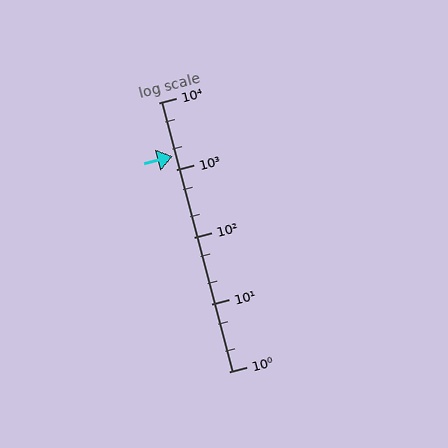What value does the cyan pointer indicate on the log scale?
The pointer indicates approximately 1600.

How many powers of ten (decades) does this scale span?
The scale spans 4 decades, from 1 to 10000.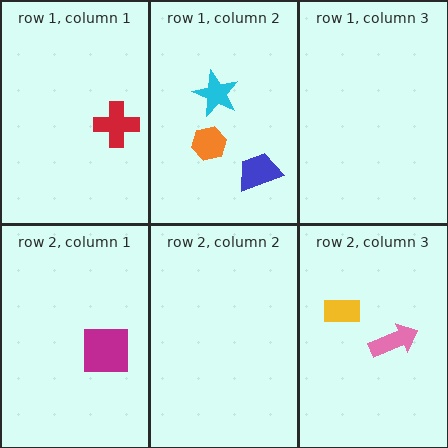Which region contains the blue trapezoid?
The row 1, column 2 region.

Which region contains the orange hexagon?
The row 1, column 2 region.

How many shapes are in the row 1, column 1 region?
1.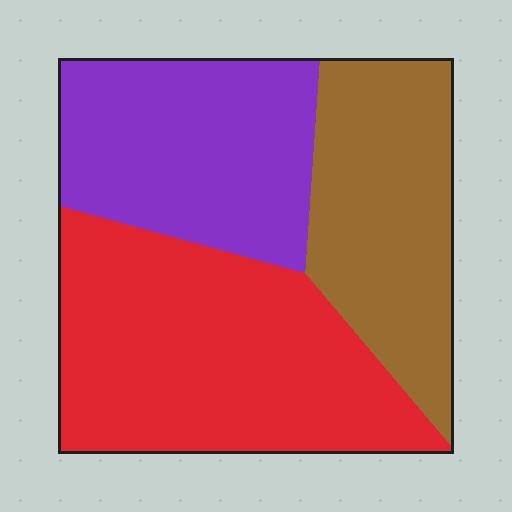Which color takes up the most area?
Red, at roughly 45%.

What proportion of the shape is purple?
Purple takes up about one third (1/3) of the shape.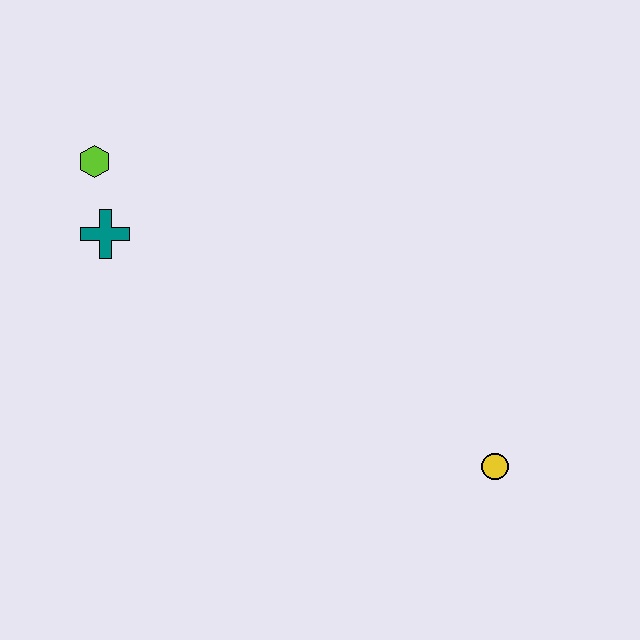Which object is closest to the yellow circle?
The teal cross is closest to the yellow circle.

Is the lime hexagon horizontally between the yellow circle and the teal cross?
No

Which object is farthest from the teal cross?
The yellow circle is farthest from the teal cross.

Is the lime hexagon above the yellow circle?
Yes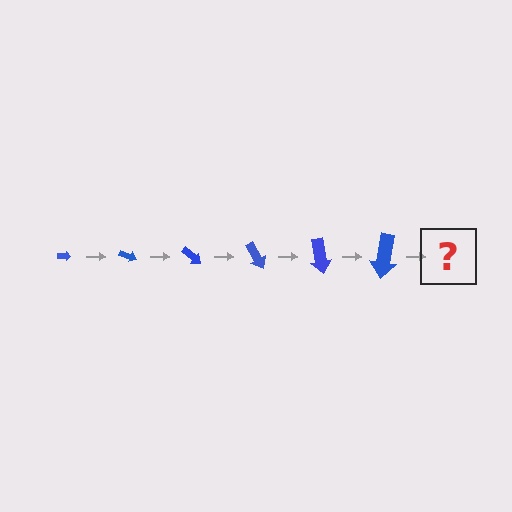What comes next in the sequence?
The next element should be an arrow, larger than the previous one and rotated 120 degrees from the start.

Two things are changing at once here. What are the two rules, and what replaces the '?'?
The two rules are that the arrow grows larger each step and it rotates 20 degrees each step. The '?' should be an arrow, larger than the previous one and rotated 120 degrees from the start.